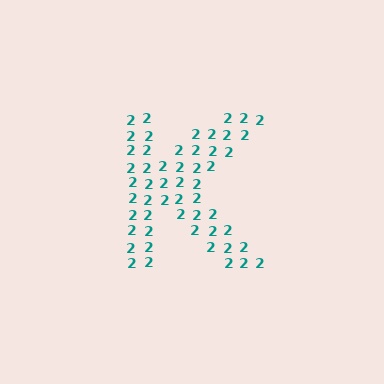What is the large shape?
The large shape is the letter K.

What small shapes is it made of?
It is made of small digit 2's.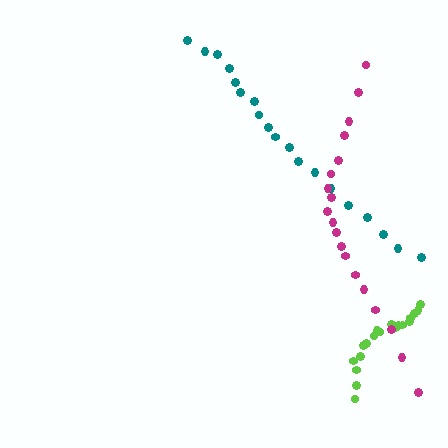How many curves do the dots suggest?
There are 3 distinct paths.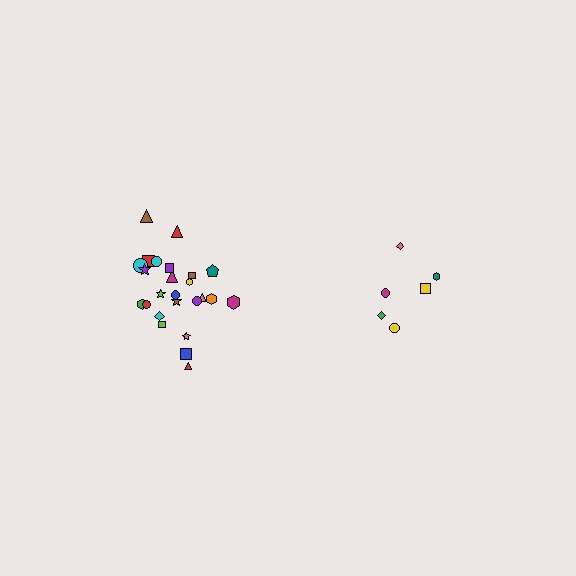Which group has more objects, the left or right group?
The left group.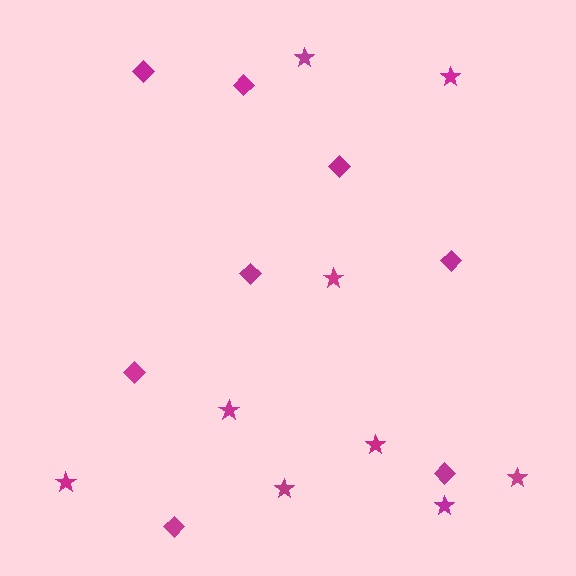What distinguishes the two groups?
There are 2 groups: one group of diamonds (8) and one group of stars (9).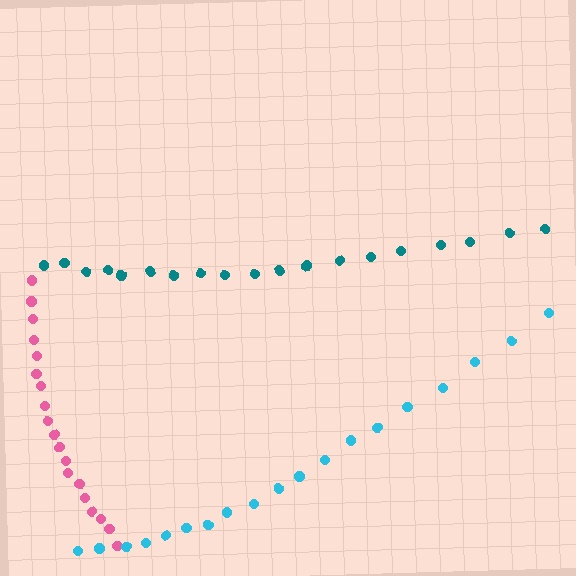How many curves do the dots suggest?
There are 3 distinct paths.